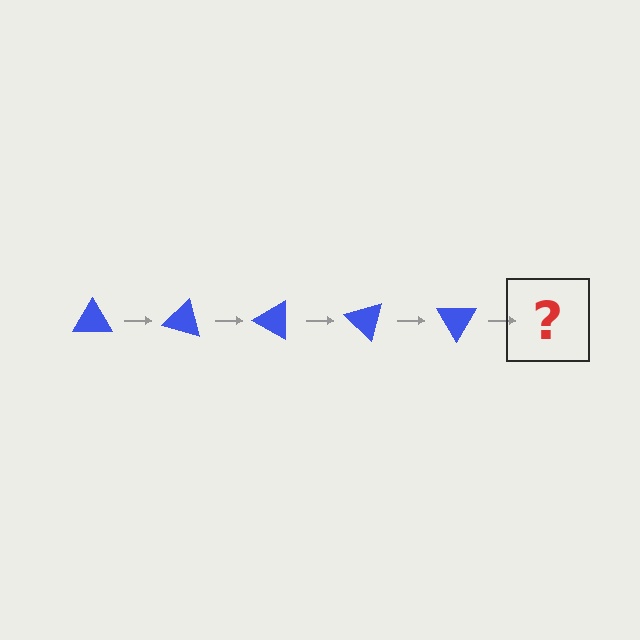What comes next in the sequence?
The next element should be a blue triangle rotated 75 degrees.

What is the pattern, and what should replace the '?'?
The pattern is that the triangle rotates 15 degrees each step. The '?' should be a blue triangle rotated 75 degrees.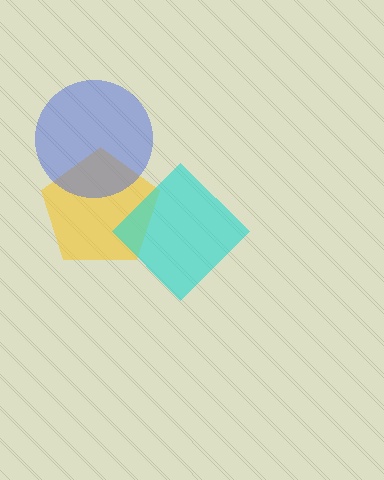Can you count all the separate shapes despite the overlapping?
Yes, there are 3 separate shapes.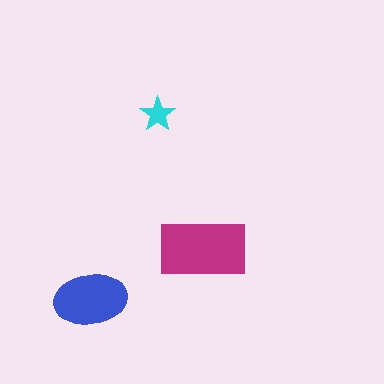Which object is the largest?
The magenta rectangle.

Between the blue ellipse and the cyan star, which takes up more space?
The blue ellipse.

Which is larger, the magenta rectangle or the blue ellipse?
The magenta rectangle.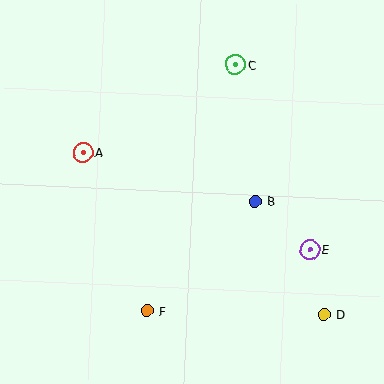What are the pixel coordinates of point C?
Point C is at (236, 65).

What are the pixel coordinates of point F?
Point F is at (147, 311).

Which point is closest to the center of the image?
Point B at (255, 201) is closest to the center.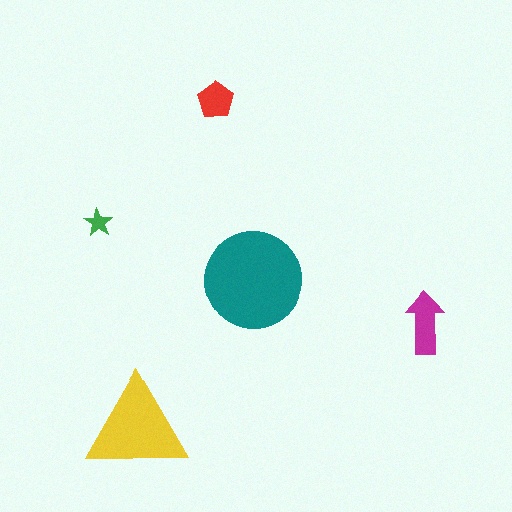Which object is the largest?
The teal circle.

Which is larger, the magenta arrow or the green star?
The magenta arrow.